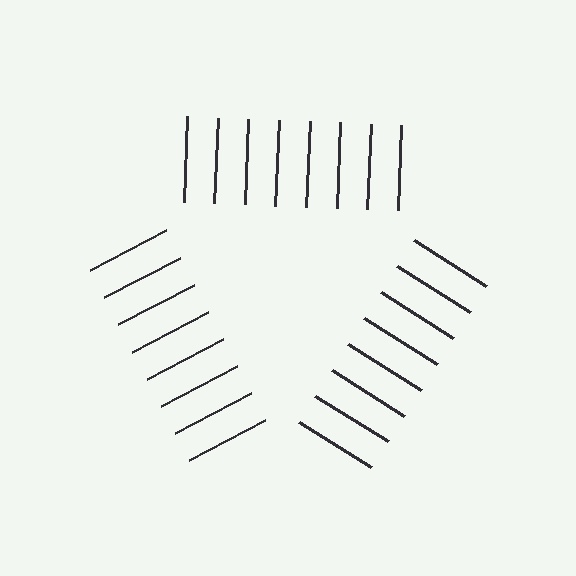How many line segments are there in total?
24 — 8 along each of the 3 edges.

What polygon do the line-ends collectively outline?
An illusory triangle — the line segments terminate on its edges but no continuous stroke is drawn.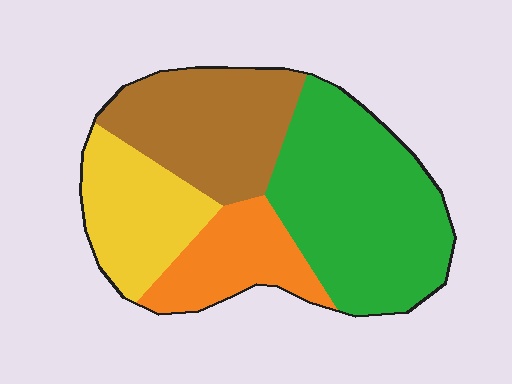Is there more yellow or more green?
Green.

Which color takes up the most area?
Green, at roughly 40%.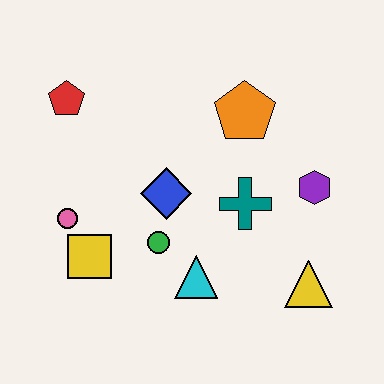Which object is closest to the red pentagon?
The pink circle is closest to the red pentagon.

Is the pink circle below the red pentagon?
Yes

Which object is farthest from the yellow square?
The purple hexagon is farthest from the yellow square.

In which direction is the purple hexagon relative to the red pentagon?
The purple hexagon is to the right of the red pentagon.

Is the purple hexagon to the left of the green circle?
No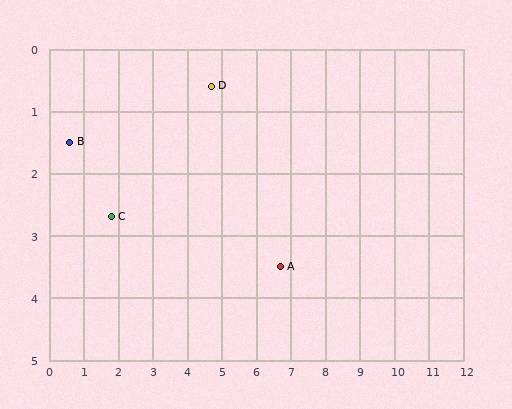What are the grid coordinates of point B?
Point B is at approximately (0.6, 1.5).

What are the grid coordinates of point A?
Point A is at approximately (6.7, 3.5).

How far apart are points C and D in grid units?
Points C and D are about 3.6 grid units apart.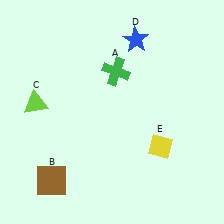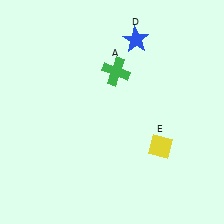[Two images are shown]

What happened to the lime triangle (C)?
The lime triangle (C) was removed in Image 2. It was in the top-left area of Image 1.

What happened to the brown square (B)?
The brown square (B) was removed in Image 2. It was in the bottom-left area of Image 1.